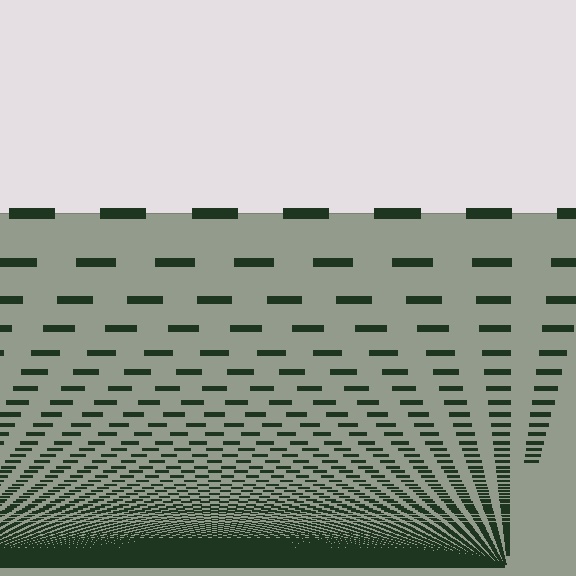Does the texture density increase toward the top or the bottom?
Density increases toward the bottom.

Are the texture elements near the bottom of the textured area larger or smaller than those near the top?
Smaller. The gradient is inverted — elements near the bottom are smaller and denser.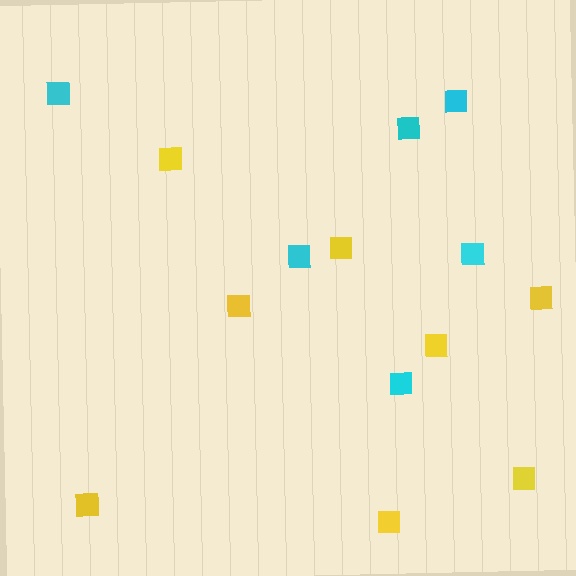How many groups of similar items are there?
There are 2 groups: one group of yellow squares (8) and one group of cyan squares (6).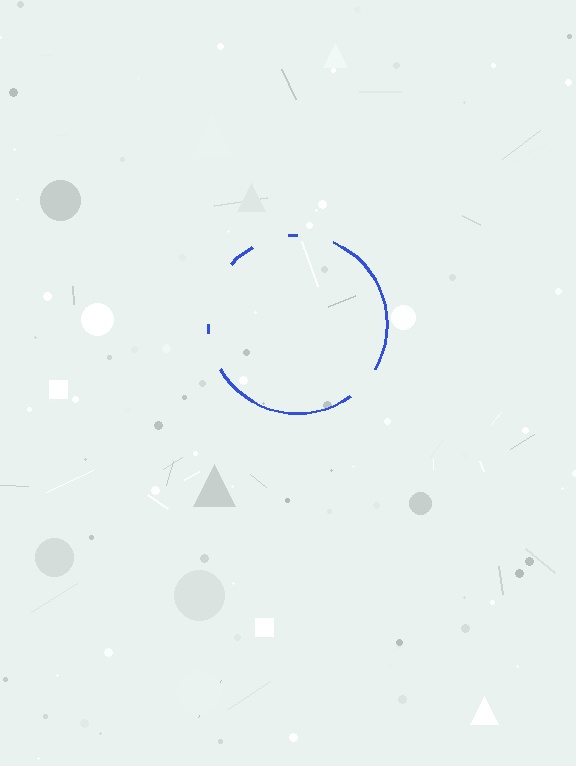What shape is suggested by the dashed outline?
The dashed outline suggests a circle.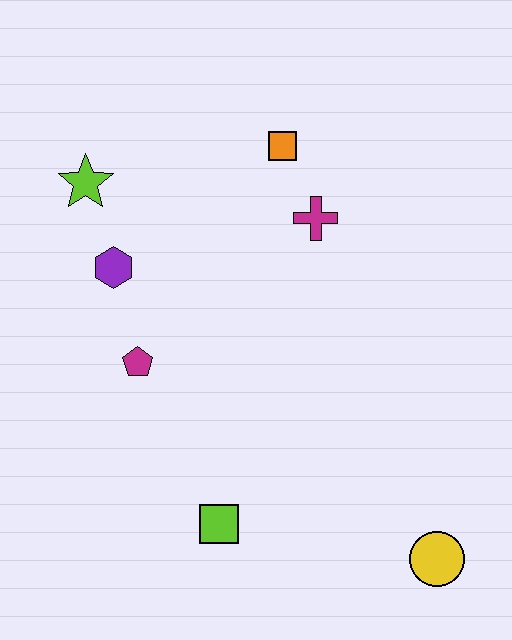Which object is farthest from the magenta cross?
The yellow circle is farthest from the magenta cross.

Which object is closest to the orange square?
The magenta cross is closest to the orange square.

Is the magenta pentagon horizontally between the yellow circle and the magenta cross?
No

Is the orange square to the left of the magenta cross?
Yes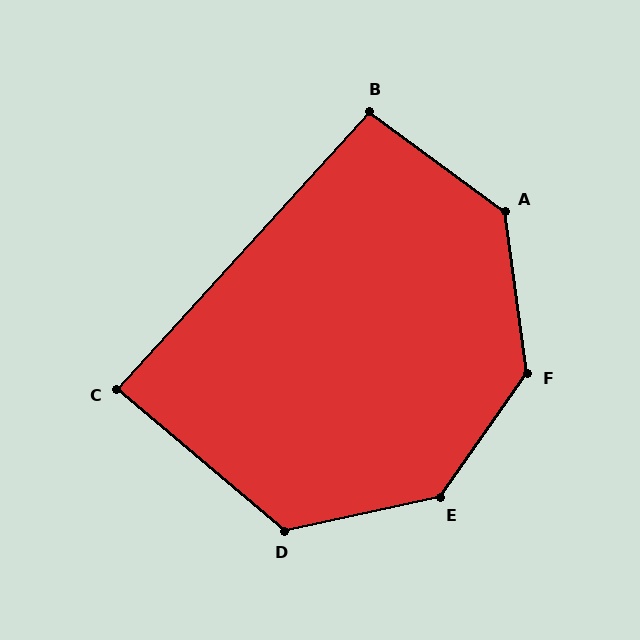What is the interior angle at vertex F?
Approximately 137 degrees (obtuse).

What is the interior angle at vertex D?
Approximately 127 degrees (obtuse).